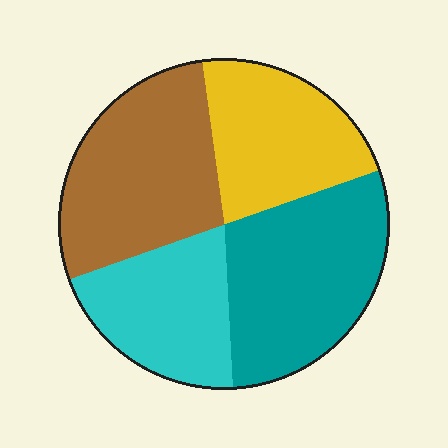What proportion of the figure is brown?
Brown takes up about one quarter (1/4) of the figure.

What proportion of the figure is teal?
Teal covers around 30% of the figure.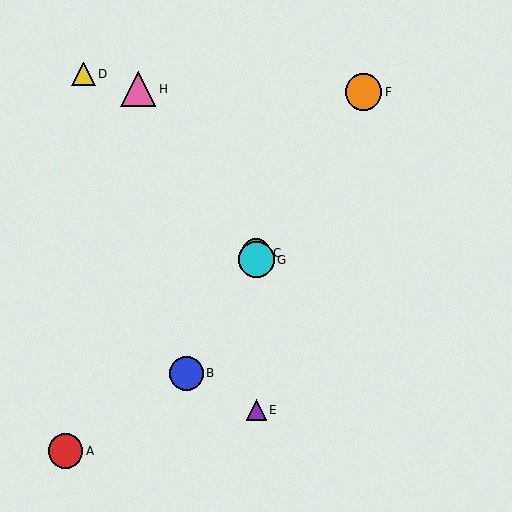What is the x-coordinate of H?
Object H is at x≈138.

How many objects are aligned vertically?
3 objects (C, E, G) are aligned vertically.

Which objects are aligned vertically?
Objects C, E, G are aligned vertically.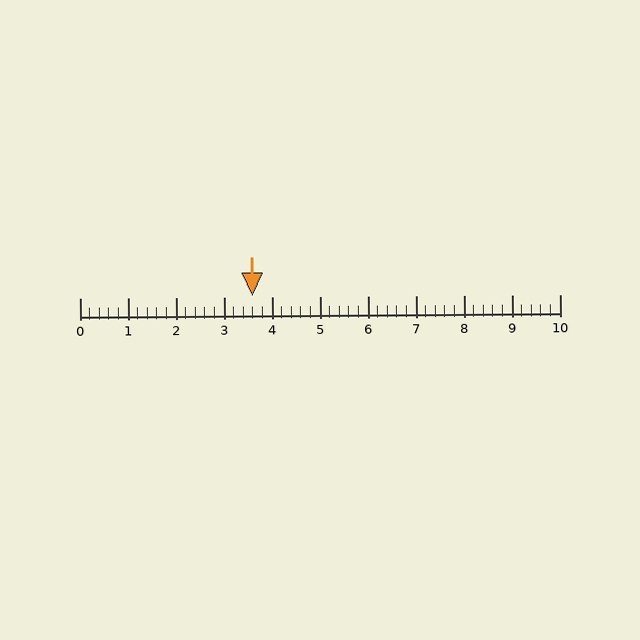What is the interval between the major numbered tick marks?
The major tick marks are spaced 1 units apart.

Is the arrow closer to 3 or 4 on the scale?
The arrow is closer to 4.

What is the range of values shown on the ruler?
The ruler shows values from 0 to 10.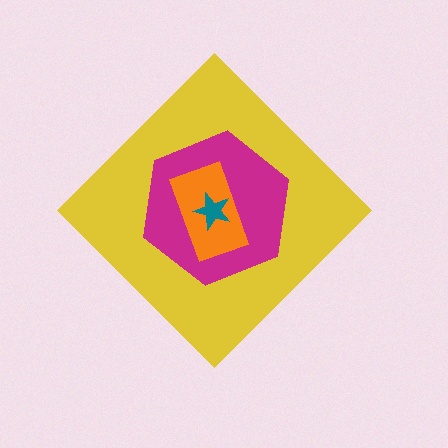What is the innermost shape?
The teal star.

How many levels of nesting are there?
4.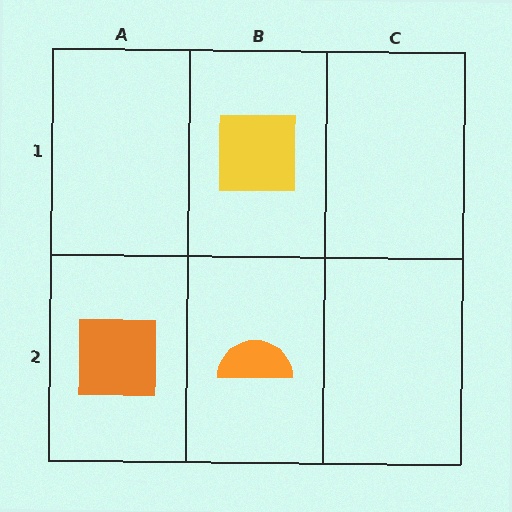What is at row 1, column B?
A yellow square.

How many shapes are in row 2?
2 shapes.